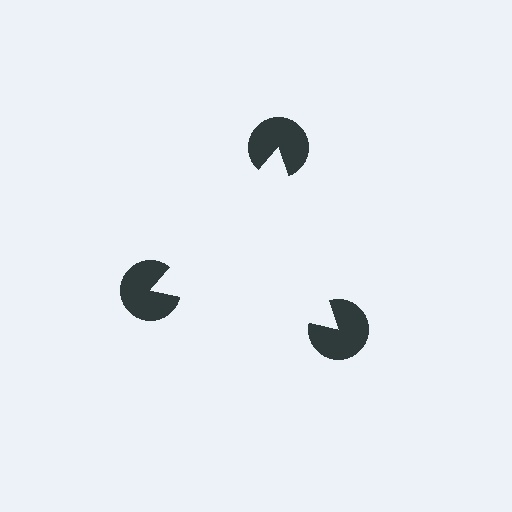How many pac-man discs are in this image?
There are 3 — one at each vertex of the illusory triangle.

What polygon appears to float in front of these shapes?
An illusory triangle — its edges are inferred from the aligned wedge cuts in the pac-man discs, not physically drawn.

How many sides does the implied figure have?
3 sides.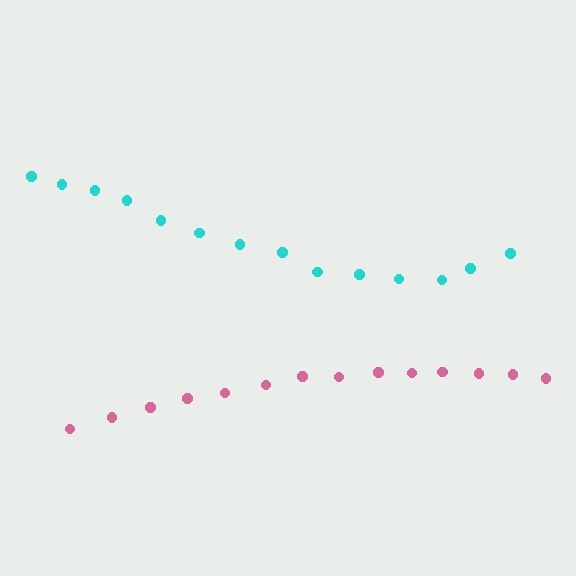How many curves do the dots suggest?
There are 2 distinct paths.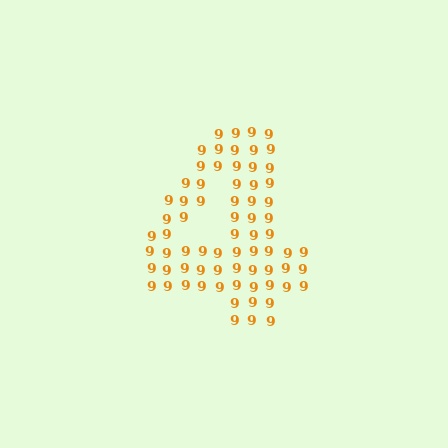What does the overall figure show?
The overall figure shows the digit 4.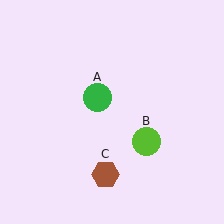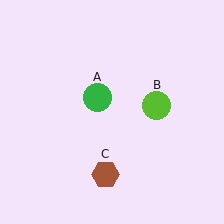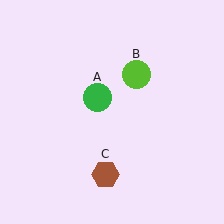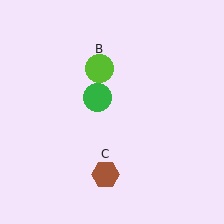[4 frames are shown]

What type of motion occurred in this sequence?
The lime circle (object B) rotated counterclockwise around the center of the scene.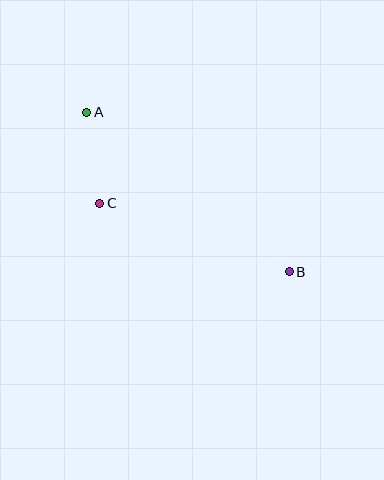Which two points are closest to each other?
Points A and C are closest to each other.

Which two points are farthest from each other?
Points A and B are farthest from each other.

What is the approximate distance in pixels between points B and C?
The distance between B and C is approximately 202 pixels.